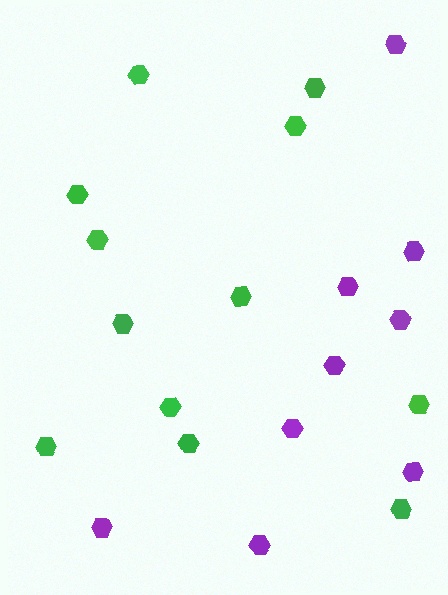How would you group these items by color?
There are 2 groups: one group of green hexagons (12) and one group of purple hexagons (9).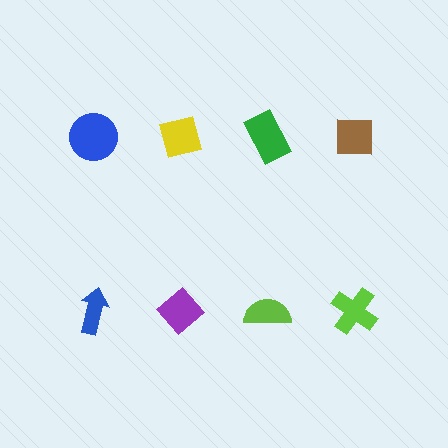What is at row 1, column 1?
A blue circle.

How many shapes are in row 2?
4 shapes.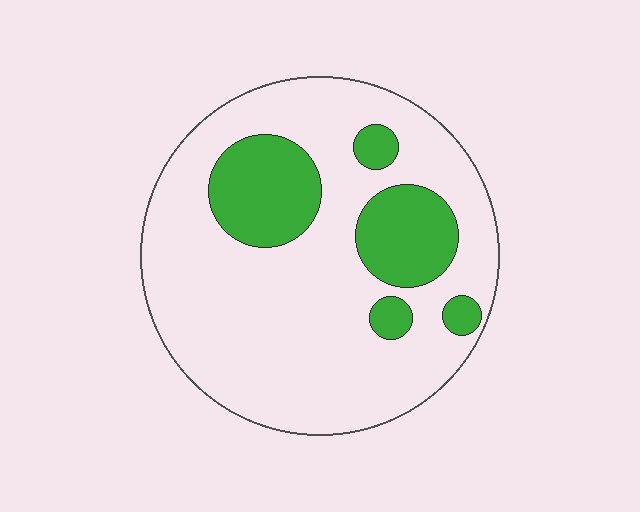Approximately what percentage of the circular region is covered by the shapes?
Approximately 25%.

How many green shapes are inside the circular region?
5.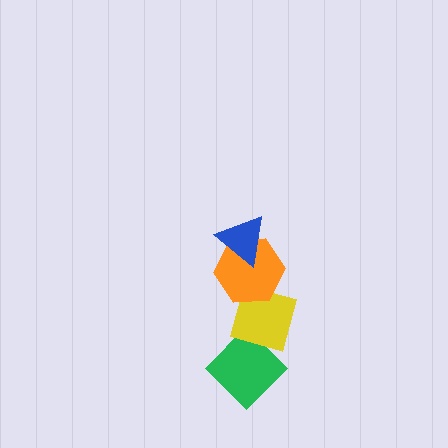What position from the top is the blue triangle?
The blue triangle is 1st from the top.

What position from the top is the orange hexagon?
The orange hexagon is 2nd from the top.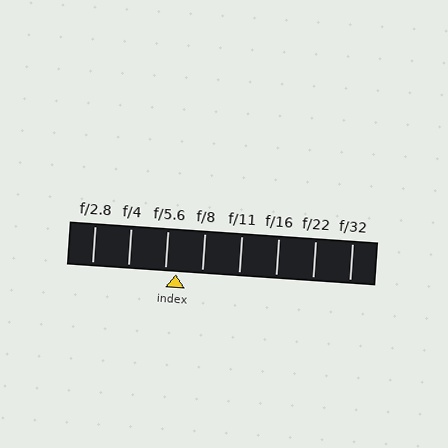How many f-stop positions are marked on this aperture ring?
There are 8 f-stop positions marked.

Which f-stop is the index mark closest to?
The index mark is closest to f/5.6.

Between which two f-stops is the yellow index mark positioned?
The index mark is between f/5.6 and f/8.